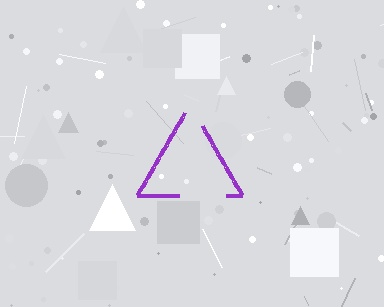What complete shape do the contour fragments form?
The contour fragments form a triangle.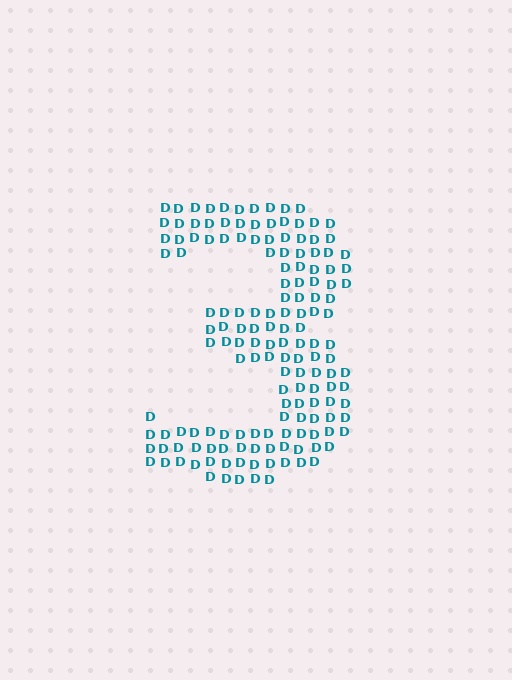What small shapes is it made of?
It is made of small letter D's.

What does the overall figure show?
The overall figure shows the digit 3.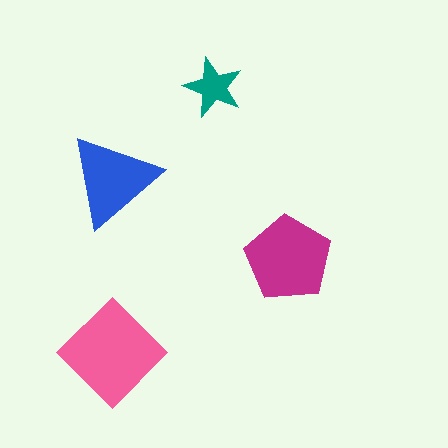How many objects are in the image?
There are 4 objects in the image.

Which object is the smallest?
The teal star.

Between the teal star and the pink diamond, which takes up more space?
The pink diamond.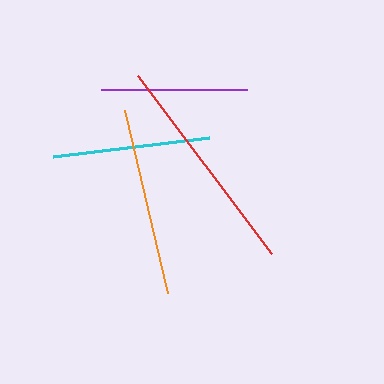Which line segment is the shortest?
The purple line is the shortest at approximately 145 pixels.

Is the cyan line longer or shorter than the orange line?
The orange line is longer than the cyan line.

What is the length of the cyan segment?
The cyan segment is approximately 157 pixels long.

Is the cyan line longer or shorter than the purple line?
The cyan line is longer than the purple line.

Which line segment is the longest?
The red line is the longest at approximately 223 pixels.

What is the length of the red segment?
The red segment is approximately 223 pixels long.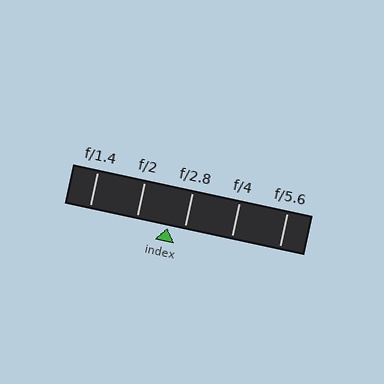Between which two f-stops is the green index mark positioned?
The index mark is between f/2 and f/2.8.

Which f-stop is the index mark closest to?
The index mark is closest to f/2.8.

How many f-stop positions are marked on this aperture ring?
There are 5 f-stop positions marked.